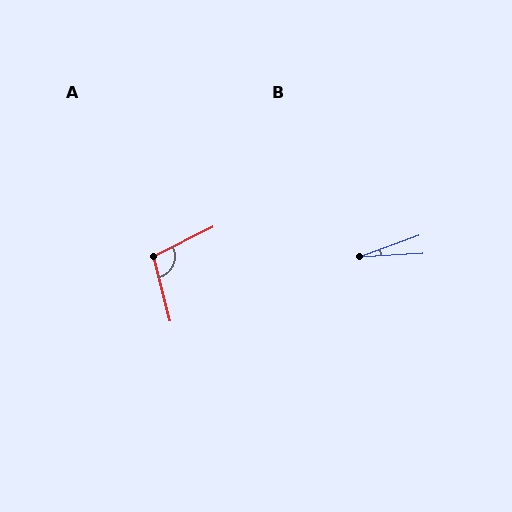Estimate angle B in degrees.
Approximately 17 degrees.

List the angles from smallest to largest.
B (17°), A (102°).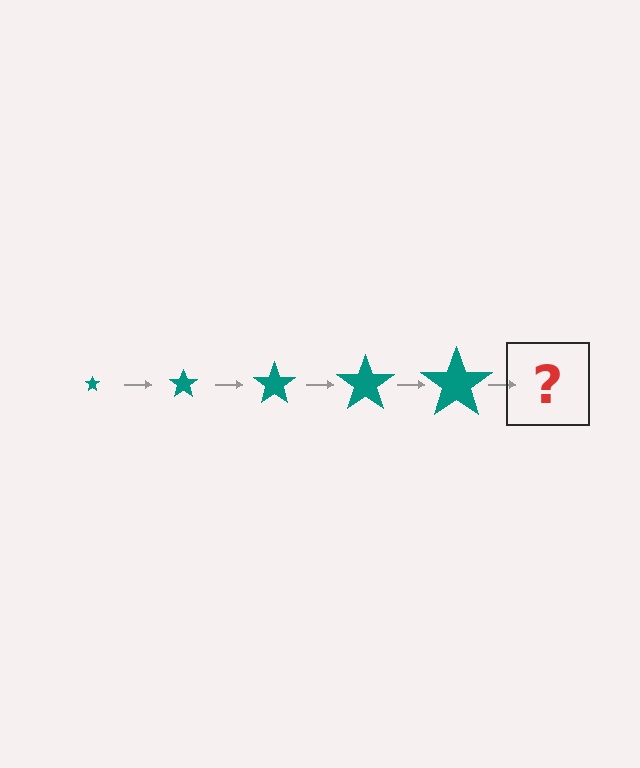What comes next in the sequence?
The next element should be a teal star, larger than the previous one.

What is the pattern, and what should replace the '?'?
The pattern is that the star gets progressively larger each step. The '?' should be a teal star, larger than the previous one.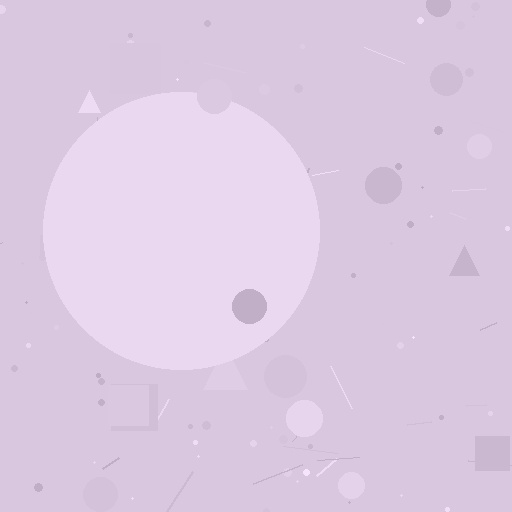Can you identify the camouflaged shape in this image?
The camouflaged shape is a circle.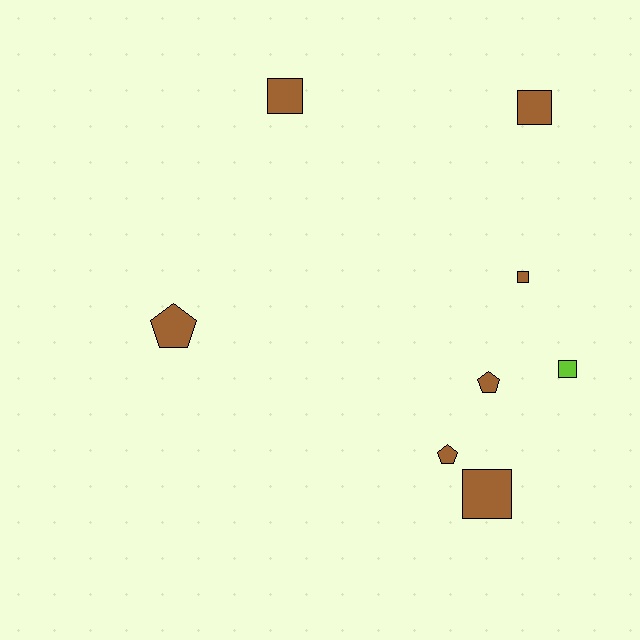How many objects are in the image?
There are 8 objects.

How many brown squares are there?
There are 4 brown squares.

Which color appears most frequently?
Brown, with 7 objects.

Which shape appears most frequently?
Square, with 5 objects.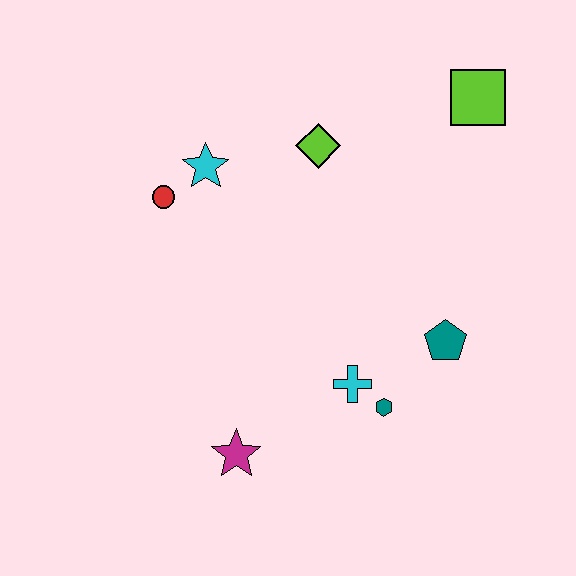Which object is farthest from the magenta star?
The lime square is farthest from the magenta star.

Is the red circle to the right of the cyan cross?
No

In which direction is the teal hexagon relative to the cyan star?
The teal hexagon is below the cyan star.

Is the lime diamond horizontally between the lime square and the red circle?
Yes